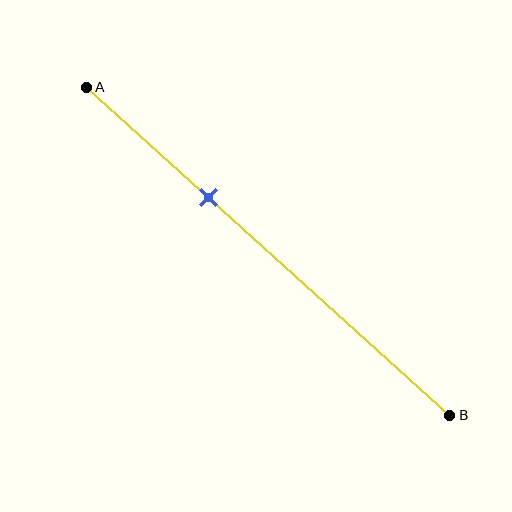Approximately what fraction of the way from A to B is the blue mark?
The blue mark is approximately 35% of the way from A to B.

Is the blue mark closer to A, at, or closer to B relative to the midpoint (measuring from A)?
The blue mark is closer to point A than the midpoint of segment AB.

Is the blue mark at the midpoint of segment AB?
No, the mark is at about 35% from A, not at the 50% midpoint.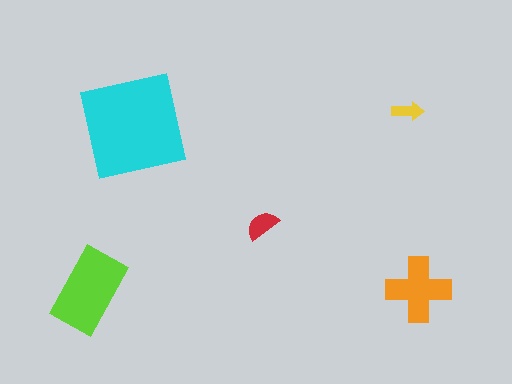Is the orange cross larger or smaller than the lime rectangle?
Smaller.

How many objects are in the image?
There are 5 objects in the image.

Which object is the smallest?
The yellow arrow.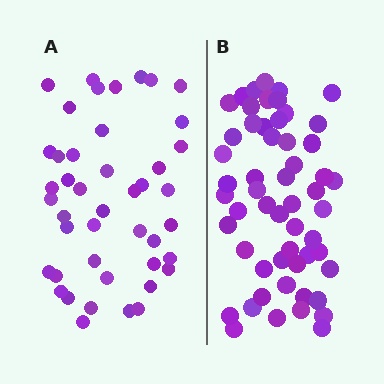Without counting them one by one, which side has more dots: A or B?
Region B (the right region) has more dots.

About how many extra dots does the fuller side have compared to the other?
Region B has roughly 12 or so more dots than region A.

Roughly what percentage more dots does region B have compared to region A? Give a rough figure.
About 25% more.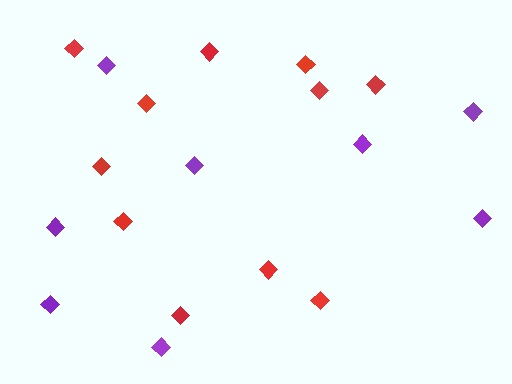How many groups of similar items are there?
There are 2 groups: one group of red diamonds (11) and one group of purple diamonds (8).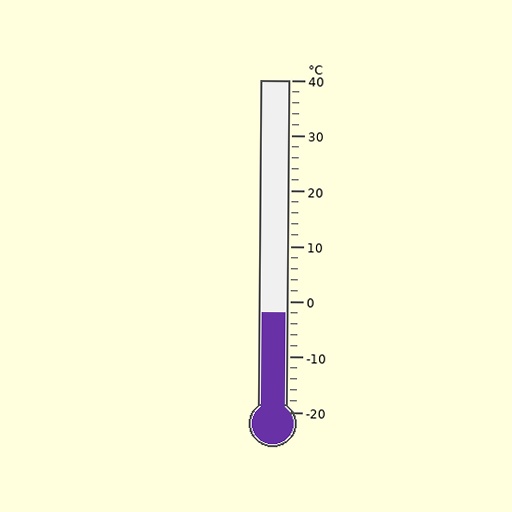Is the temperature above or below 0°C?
The temperature is below 0°C.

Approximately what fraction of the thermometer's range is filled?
The thermometer is filled to approximately 30% of its range.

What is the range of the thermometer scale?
The thermometer scale ranges from -20°C to 40°C.